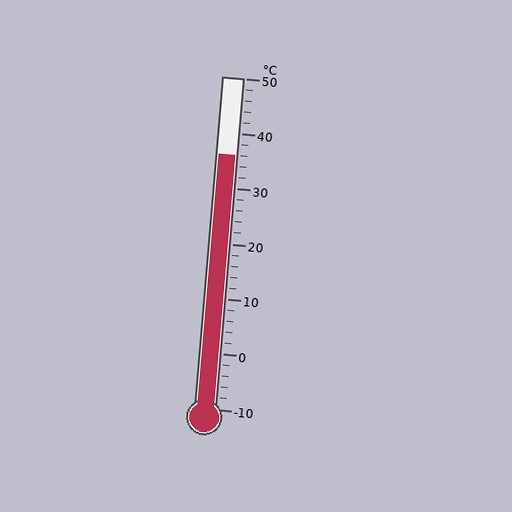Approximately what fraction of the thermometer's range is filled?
The thermometer is filled to approximately 75% of its range.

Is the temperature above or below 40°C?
The temperature is below 40°C.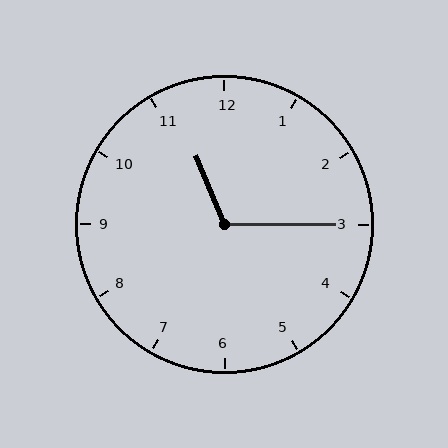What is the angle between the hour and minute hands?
Approximately 112 degrees.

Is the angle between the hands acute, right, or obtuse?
It is obtuse.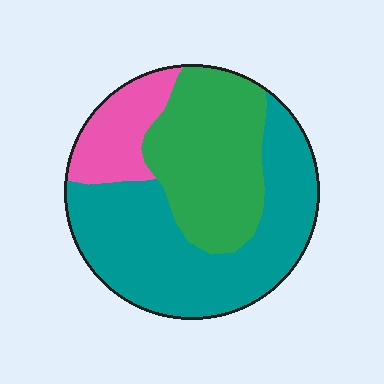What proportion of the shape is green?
Green covers 34% of the shape.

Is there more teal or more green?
Teal.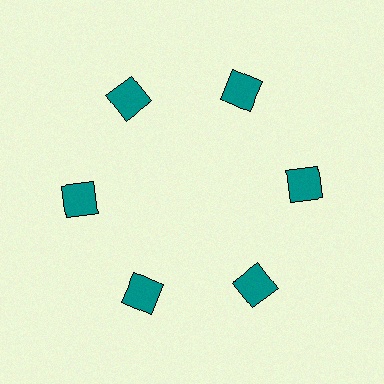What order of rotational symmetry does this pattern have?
This pattern has 6-fold rotational symmetry.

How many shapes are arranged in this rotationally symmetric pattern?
There are 6 shapes, arranged in 6 groups of 1.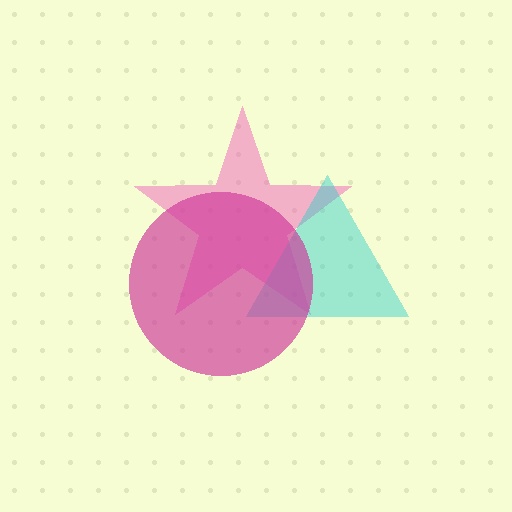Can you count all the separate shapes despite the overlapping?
Yes, there are 3 separate shapes.